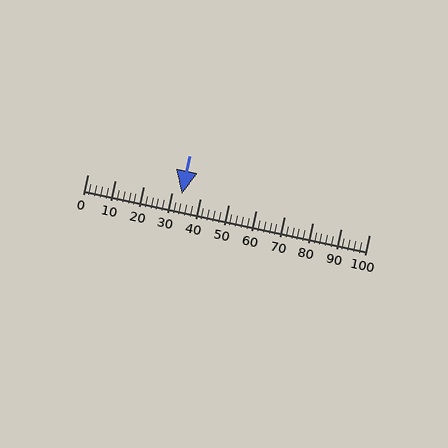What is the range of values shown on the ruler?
The ruler shows values from 0 to 100.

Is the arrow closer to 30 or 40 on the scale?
The arrow is closer to 30.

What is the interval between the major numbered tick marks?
The major tick marks are spaced 10 units apart.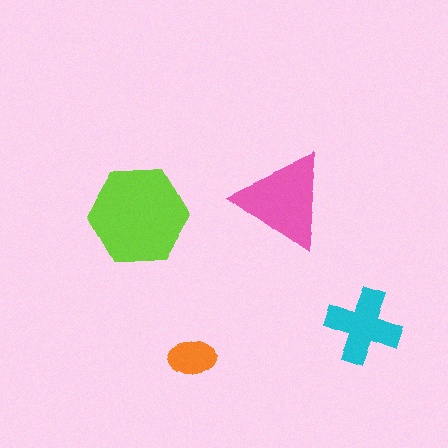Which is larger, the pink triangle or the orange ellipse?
The pink triangle.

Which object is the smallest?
The orange ellipse.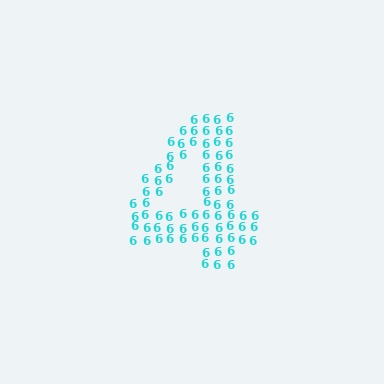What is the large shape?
The large shape is the digit 4.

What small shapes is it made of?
It is made of small digit 6's.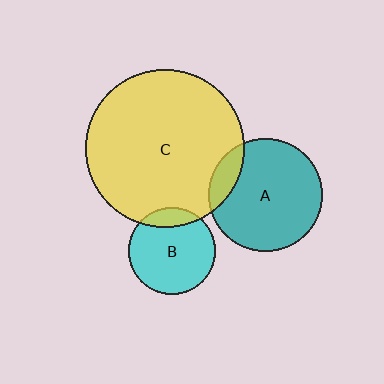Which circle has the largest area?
Circle C (yellow).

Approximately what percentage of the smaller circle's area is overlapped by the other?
Approximately 15%.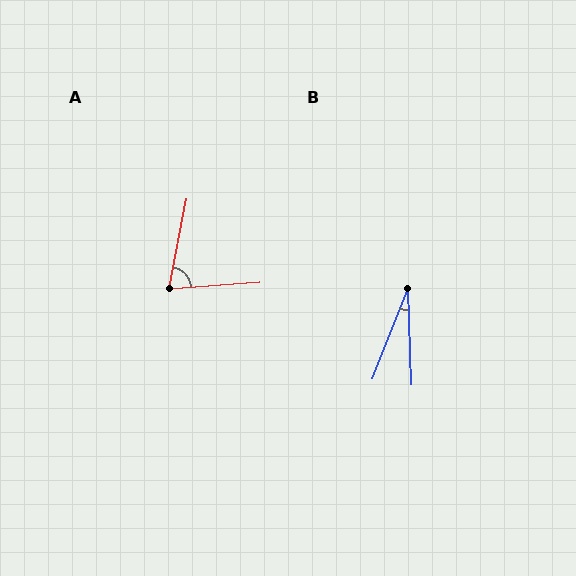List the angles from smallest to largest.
B (24°), A (75°).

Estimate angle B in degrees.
Approximately 24 degrees.